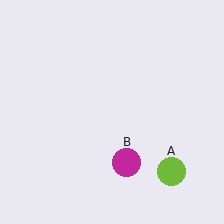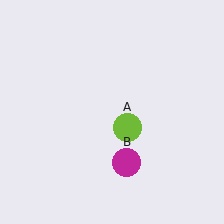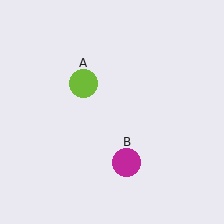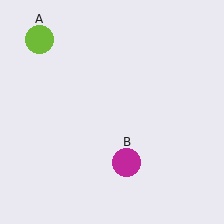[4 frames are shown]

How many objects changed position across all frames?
1 object changed position: lime circle (object A).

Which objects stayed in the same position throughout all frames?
Magenta circle (object B) remained stationary.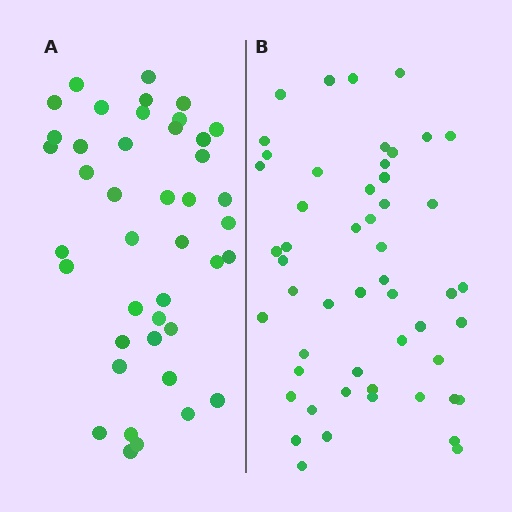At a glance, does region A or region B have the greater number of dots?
Region B (the right region) has more dots.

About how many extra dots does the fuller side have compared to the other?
Region B has roughly 10 or so more dots than region A.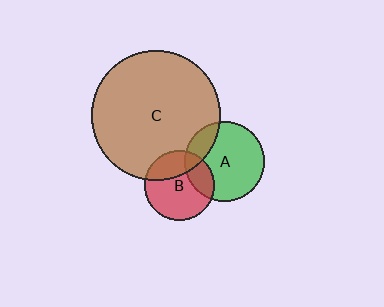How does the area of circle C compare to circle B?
Approximately 3.5 times.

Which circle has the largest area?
Circle C (brown).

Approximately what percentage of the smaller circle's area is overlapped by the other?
Approximately 30%.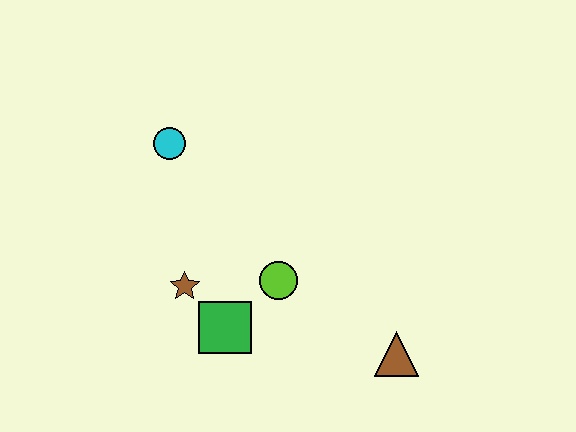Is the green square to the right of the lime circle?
No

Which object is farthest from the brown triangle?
The cyan circle is farthest from the brown triangle.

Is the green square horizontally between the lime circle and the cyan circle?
Yes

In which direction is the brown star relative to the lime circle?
The brown star is to the left of the lime circle.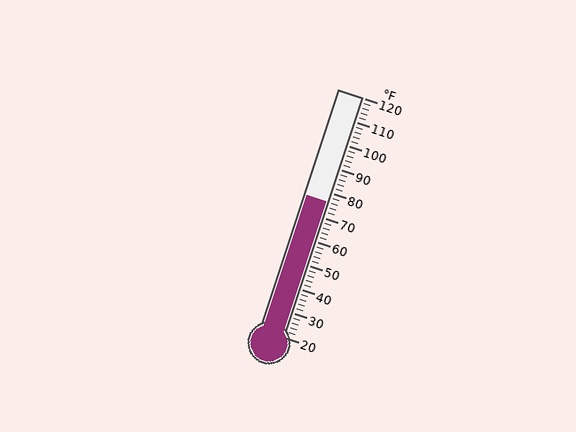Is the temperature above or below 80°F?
The temperature is below 80°F.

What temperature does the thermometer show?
The thermometer shows approximately 76°F.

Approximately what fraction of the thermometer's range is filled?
The thermometer is filled to approximately 55% of its range.